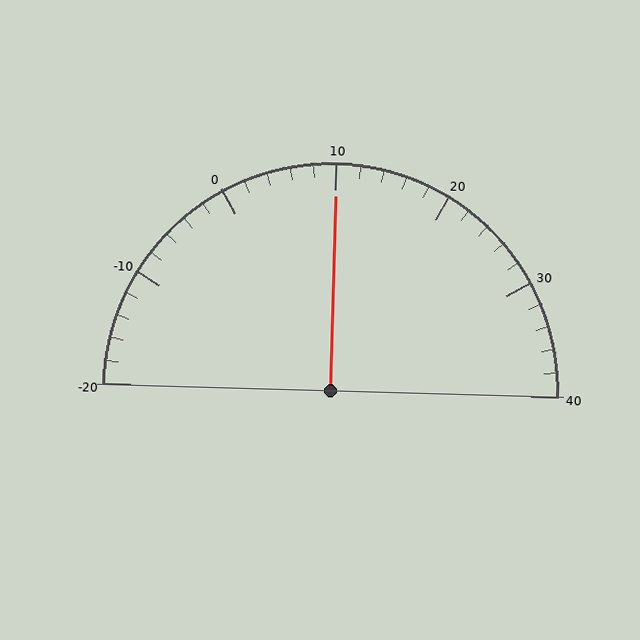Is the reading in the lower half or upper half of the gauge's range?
The reading is in the upper half of the range (-20 to 40).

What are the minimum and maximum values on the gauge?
The gauge ranges from -20 to 40.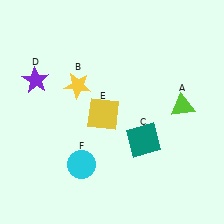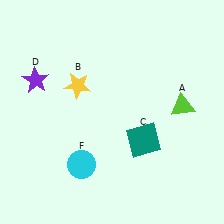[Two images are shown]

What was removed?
The yellow square (E) was removed in Image 2.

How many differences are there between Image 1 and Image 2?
There is 1 difference between the two images.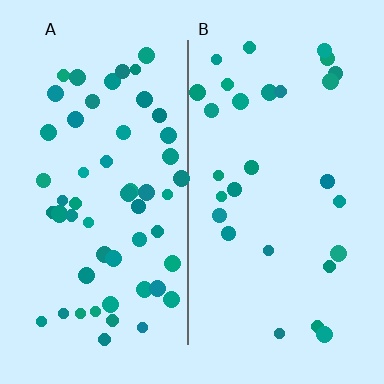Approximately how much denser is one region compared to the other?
Approximately 2.0× — region A over region B.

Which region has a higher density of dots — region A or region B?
A (the left).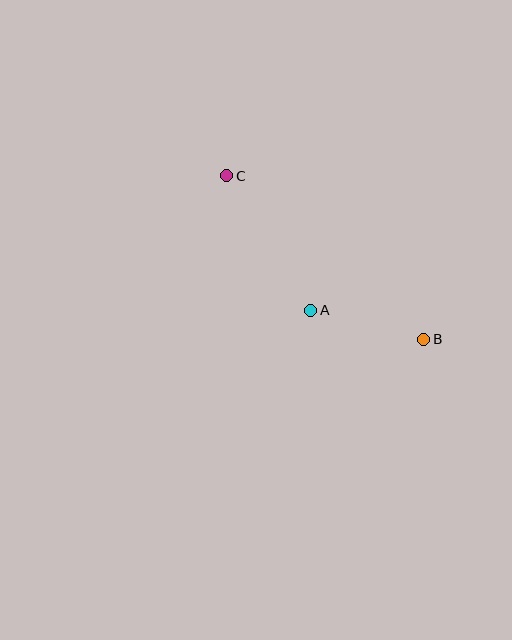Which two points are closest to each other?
Points A and B are closest to each other.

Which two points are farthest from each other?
Points B and C are farthest from each other.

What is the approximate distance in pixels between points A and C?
The distance between A and C is approximately 159 pixels.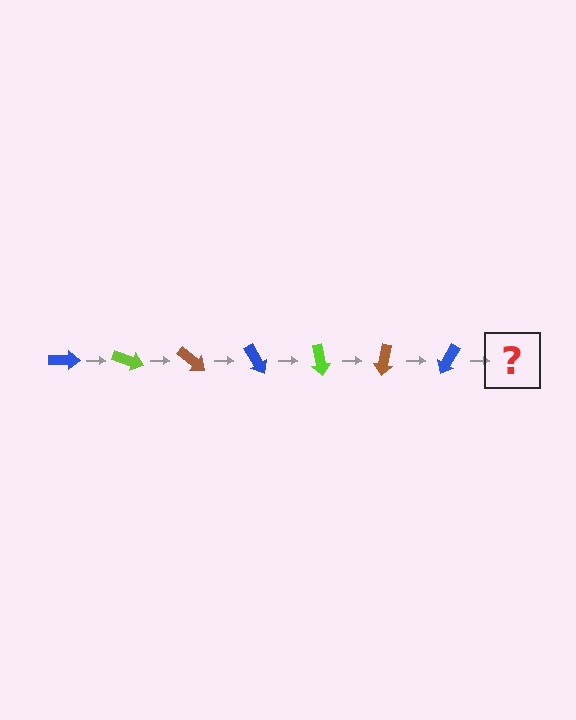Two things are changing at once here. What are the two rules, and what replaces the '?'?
The two rules are that it rotates 20 degrees each step and the color cycles through blue, lime, and brown. The '?' should be a lime arrow, rotated 140 degrees from the start.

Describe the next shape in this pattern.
It should be a lime arrow, rotated 140 degrees from the start.